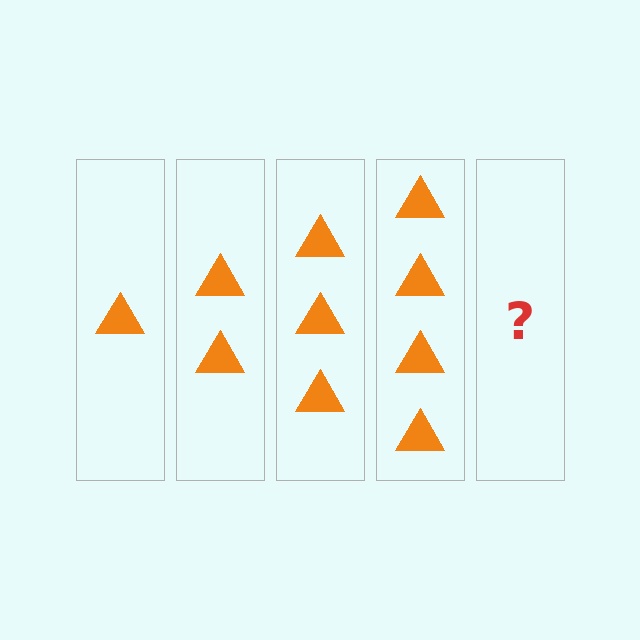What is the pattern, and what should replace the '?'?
The pattern is that each step adds one more triangle. The '?' should be 5 triangles.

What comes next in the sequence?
The next element should be 5 triangles.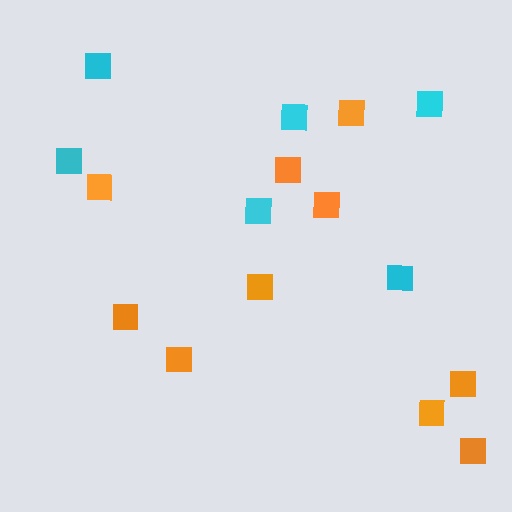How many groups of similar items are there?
There are 2 groups: one group of orange squares (10) and one group of cyan squares (6).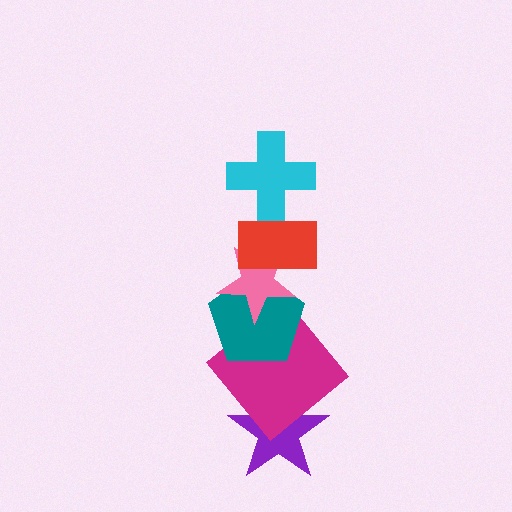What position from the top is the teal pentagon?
The teal pentagon is 4th from the top.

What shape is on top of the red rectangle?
The cyan cross is on top of the red rectangle.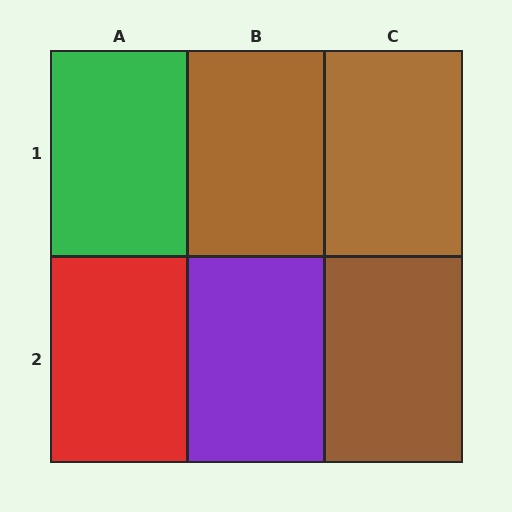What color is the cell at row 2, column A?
Red.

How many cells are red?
1 cell is red.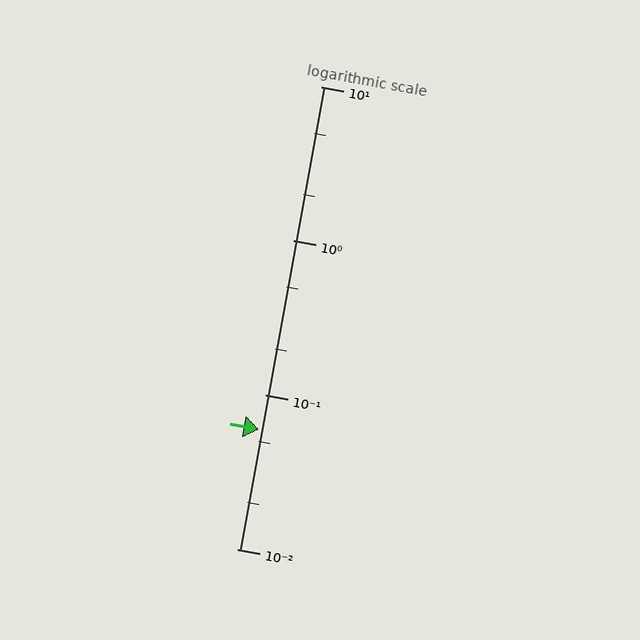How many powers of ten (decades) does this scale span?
The scale spans 3 decades, from 0.01 to 10.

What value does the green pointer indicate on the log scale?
The pointer indicates approximately 0.06.